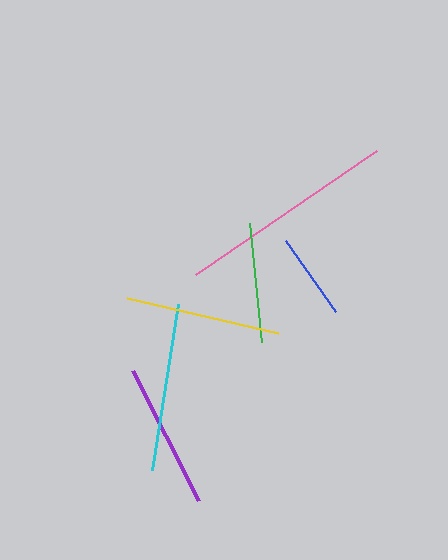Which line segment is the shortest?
The blue line is the shortest at approximately 87 pixels.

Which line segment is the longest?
The pink line is the longest at approximately 220 pixels.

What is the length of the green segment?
The green segment is approximately 119 pixels long.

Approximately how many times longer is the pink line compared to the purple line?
The pink line is approximately 1.5 times the length of the purple line.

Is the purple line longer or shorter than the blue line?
The purple line is longer than the blue line.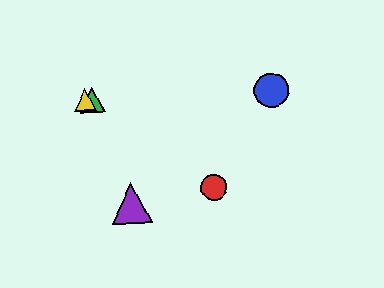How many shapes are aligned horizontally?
3 shapes (the blue circle, the green triangle, the yellow triangle) are aligned horizontally.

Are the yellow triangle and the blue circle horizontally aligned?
Yes, both are at y≈100.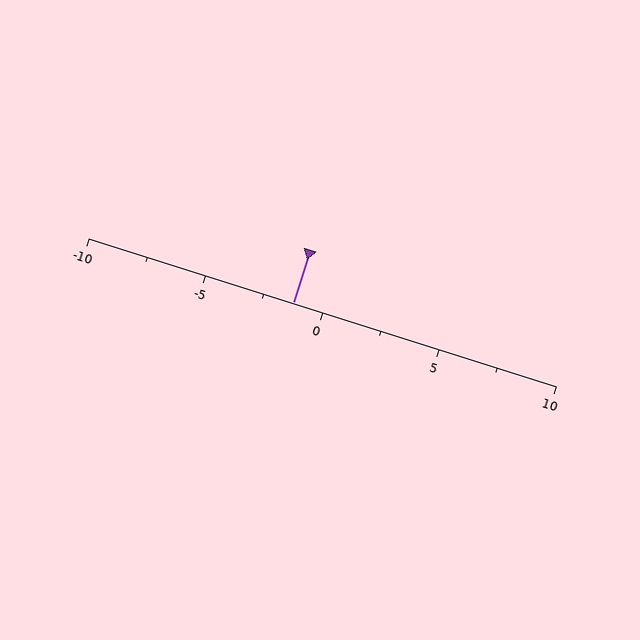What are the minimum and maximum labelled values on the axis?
The axis runs from -10 to 10.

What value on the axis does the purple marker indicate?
The marker indicates approximately -1.2.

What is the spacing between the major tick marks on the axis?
The major ticks are spaced 5 apart.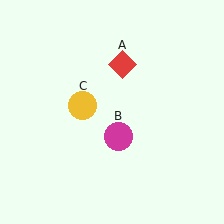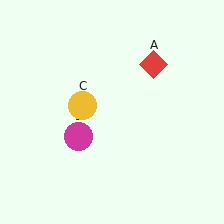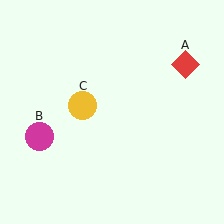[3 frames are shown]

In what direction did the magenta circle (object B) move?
The magenta circle (object B) moved left.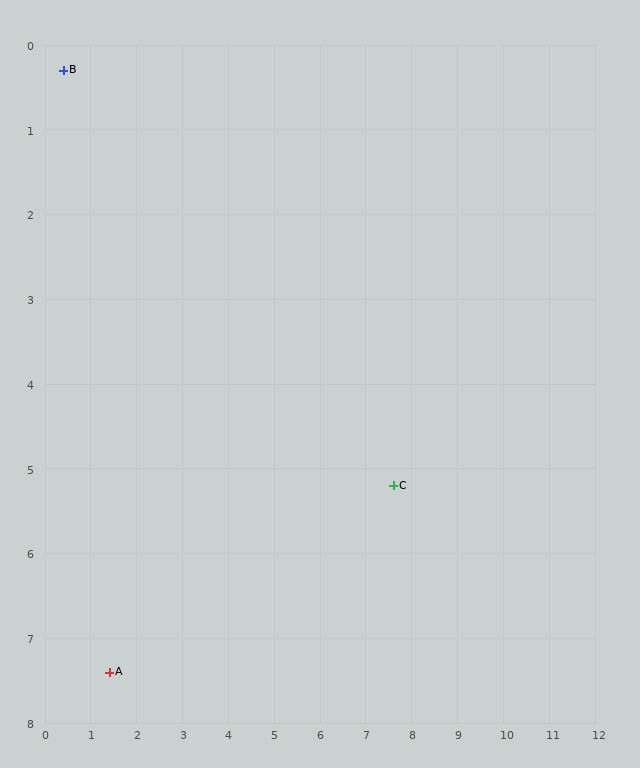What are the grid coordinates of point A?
Point A is at approximately (1.4, 7.4).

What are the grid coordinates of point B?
Point B is at approximately (0.4, 0.3).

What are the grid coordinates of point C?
Point C is at approximately (7.6, 5.2).